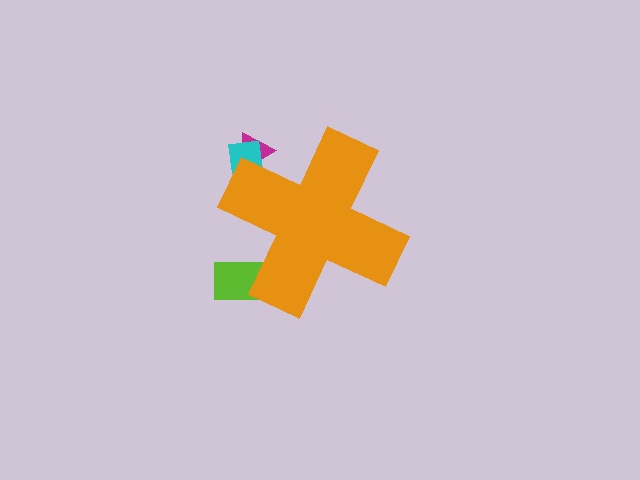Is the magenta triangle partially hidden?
Yes, the magenta triangle is partially hidden behind the orange cross.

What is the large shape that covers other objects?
An orange cross.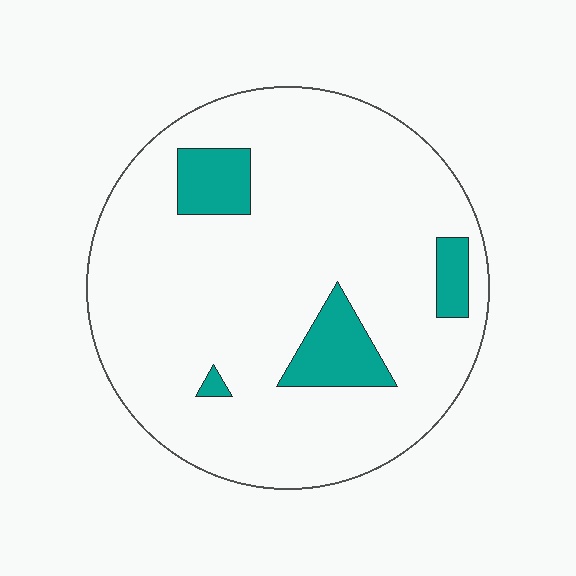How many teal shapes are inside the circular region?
4.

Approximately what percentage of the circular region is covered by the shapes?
Approximately 10%.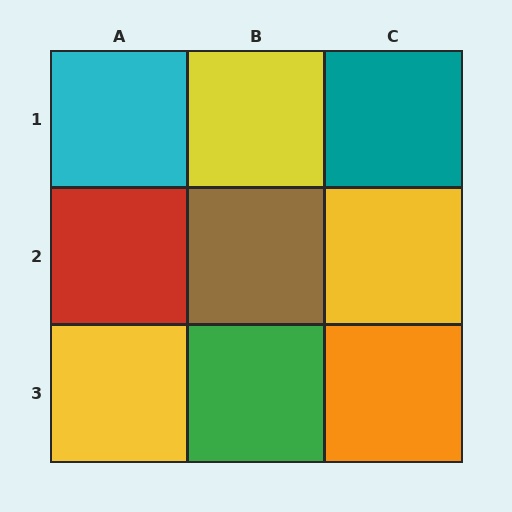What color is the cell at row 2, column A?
Red.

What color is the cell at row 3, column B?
Green.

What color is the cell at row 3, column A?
Yellow.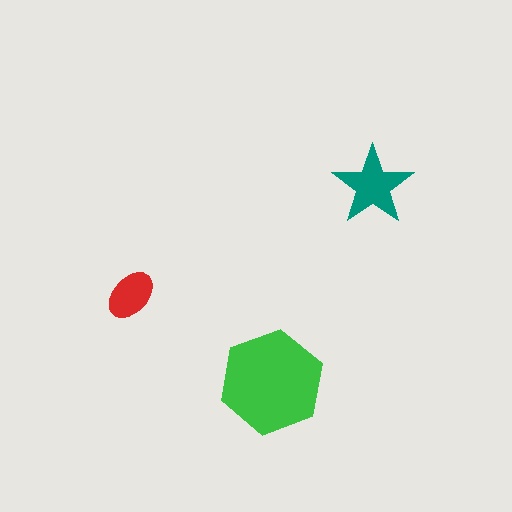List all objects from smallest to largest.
The red ellipse, the teal star, the green hexagon.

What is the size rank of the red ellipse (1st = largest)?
3rd.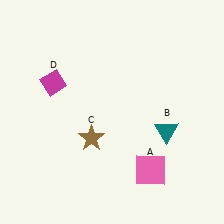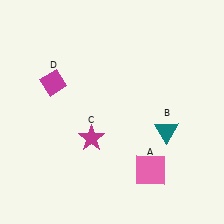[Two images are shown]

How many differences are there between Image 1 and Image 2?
There is 1 difference between the two images.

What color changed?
The star (C) changed from brown in Image 1 to magenta in Image 2.